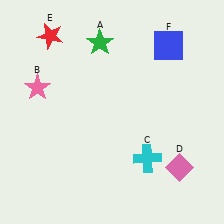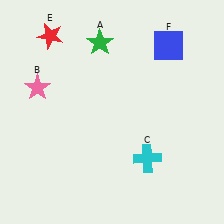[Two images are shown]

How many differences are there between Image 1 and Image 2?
There is 1 difference between the two images.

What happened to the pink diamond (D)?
The pink diamond (D) was removed in Image 2. It was in the bottom-right area of Image 1.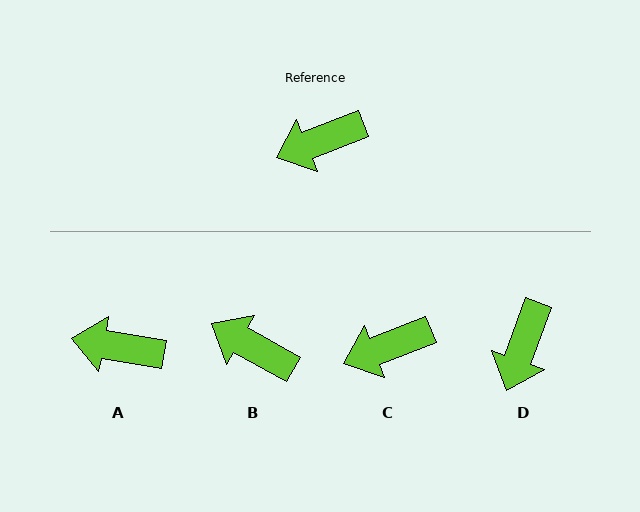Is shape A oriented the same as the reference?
No, it is off by about 32 degrees.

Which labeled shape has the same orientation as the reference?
C.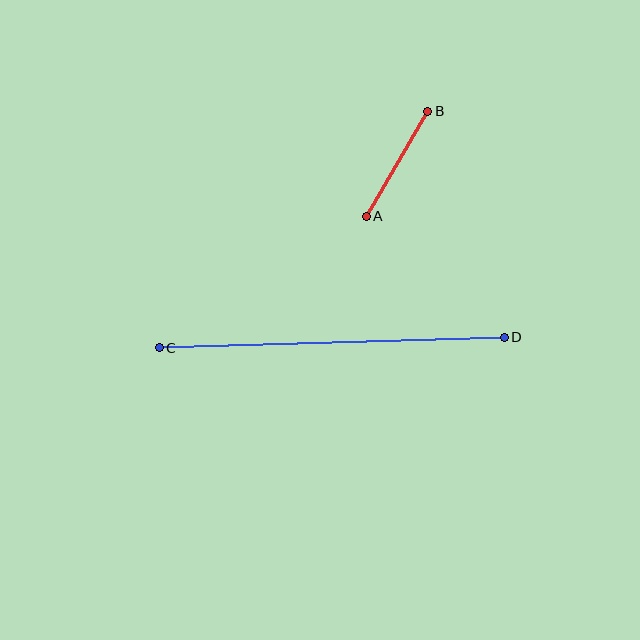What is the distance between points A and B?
The distance is approximately 122 pixels.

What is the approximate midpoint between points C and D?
The midpoint is at approximately (332, 343) pixels.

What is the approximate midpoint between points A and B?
The midpoint is at approximately (397, 164) pixels.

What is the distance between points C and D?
The distance is approximately 345 pixels.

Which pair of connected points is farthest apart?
Points C and D are farthest apart.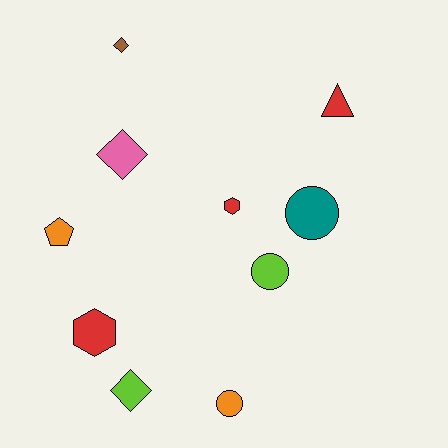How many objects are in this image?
There are 10 objects.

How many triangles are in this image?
There is 1 triangle.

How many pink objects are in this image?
There is 1 pink object.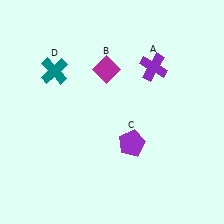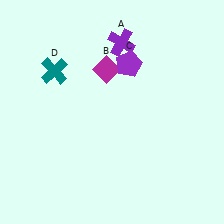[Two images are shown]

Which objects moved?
The objects that moved are: the purple cross (A), the purple pentagon (C).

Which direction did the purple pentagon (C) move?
The purple pentagon (C) moved up.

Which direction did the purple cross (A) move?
The purple cross (A) moved left.